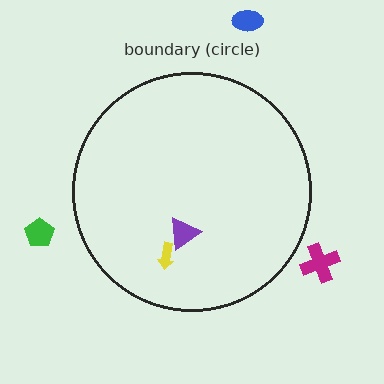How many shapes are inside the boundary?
2 inside, 3 outside.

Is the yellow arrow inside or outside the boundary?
Inside.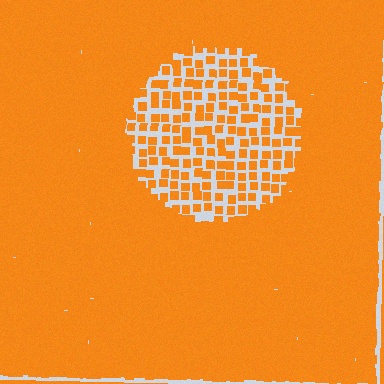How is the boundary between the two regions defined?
The boundary is defined by a change in element density (approximately 3.0x ratio). All elements are the same color, size, and shape.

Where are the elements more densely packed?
The elements are more densely packed outside the circle boundary.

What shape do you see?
I see a circle.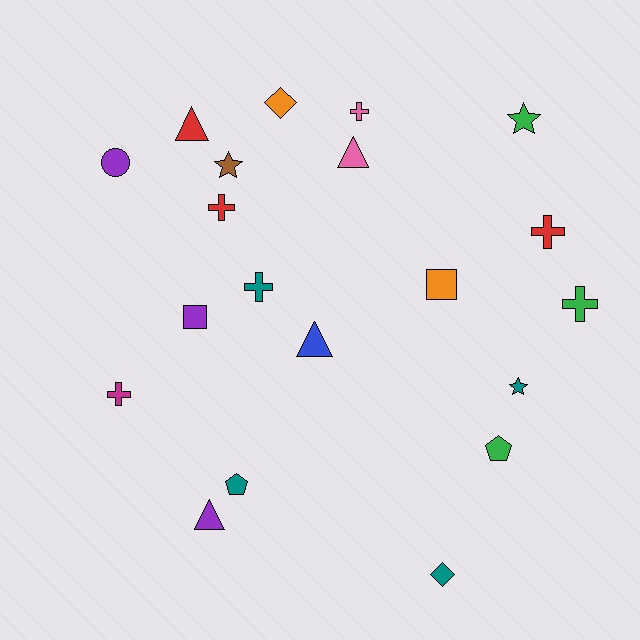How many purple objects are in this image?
There are 3 purple objects.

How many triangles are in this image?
There are 4 triangles.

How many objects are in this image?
There are 20 objects.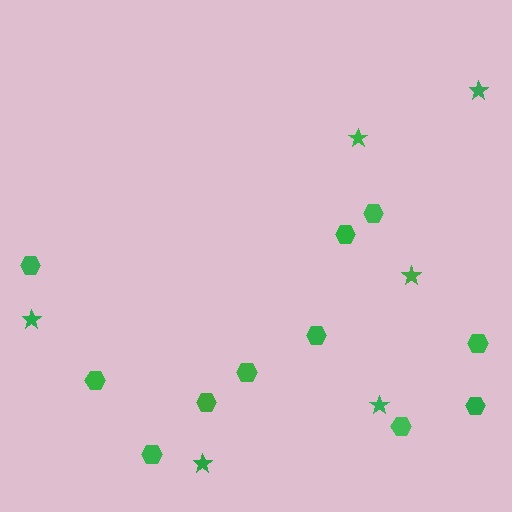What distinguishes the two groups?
There are 2 groups: one group of hexagons (11) and one group of stars (6).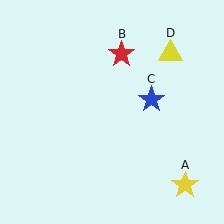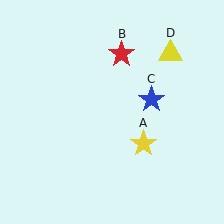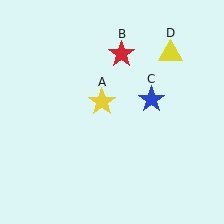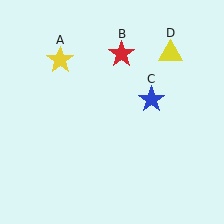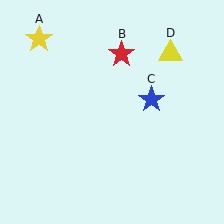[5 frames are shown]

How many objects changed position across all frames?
1 object changed position: yellow star (object A).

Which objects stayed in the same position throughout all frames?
Red star (object B) and blue star (object C) and yellow triangle (object D) remained stationary.